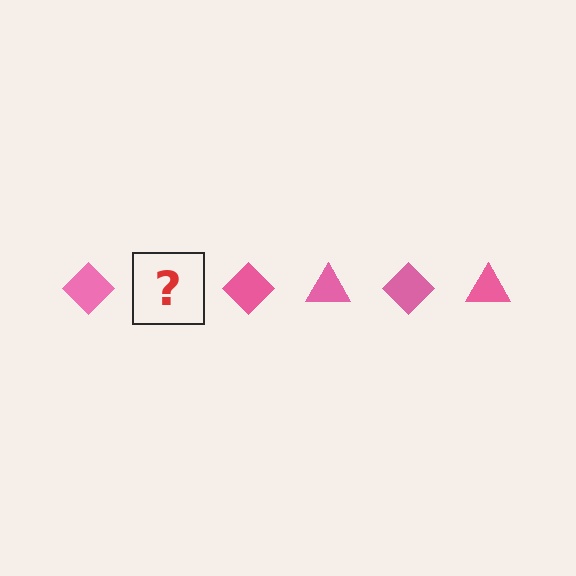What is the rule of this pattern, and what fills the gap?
The rule is that the pattern cycles through diamond, triangle shapes in pink. The gap should be filled with a pink triangle.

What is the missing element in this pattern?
The missing element is a pink triangle.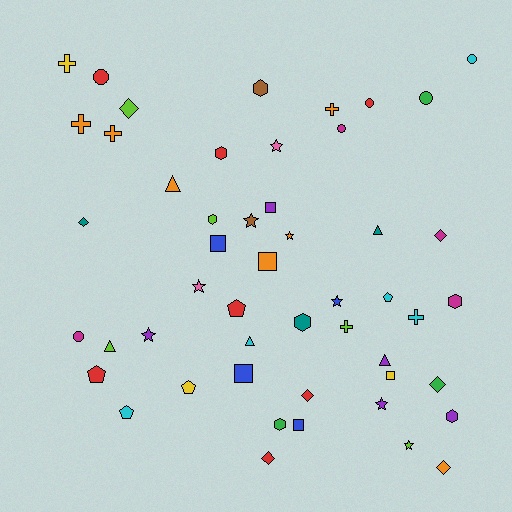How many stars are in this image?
There are 8 stars.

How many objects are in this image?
There are 50 objects.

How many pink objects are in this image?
There are 2 pink objects.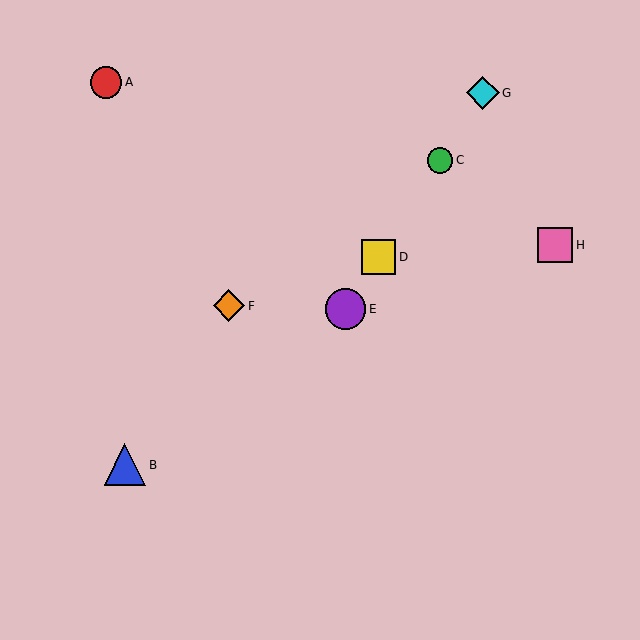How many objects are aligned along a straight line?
4 objects (C, D, E, G) are aligned along a straight line.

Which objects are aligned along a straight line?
Objects C, D, E, G are aligned along a straight line.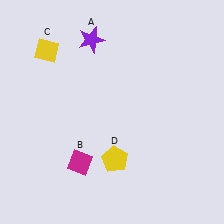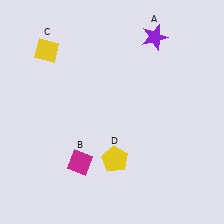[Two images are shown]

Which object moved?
The purple star (A) moved right.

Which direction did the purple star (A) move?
The purple star (A) moved right.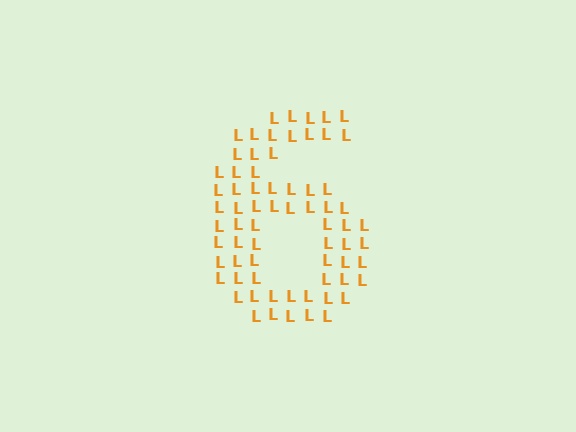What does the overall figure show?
The overall figure shows the digit 6.